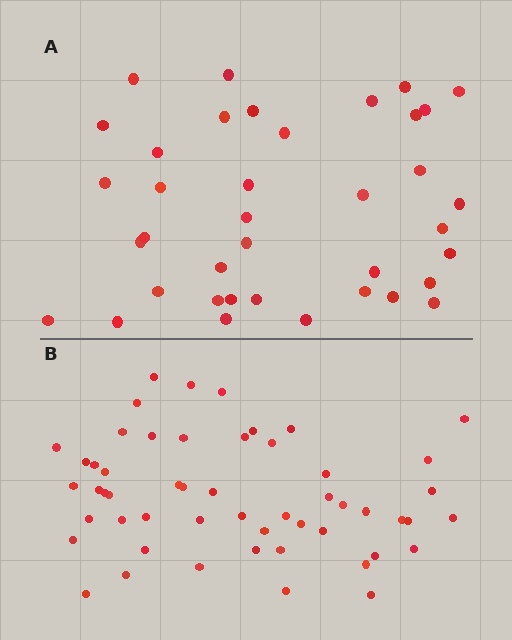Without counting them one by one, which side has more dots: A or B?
Region B (the bottom region) has more dots.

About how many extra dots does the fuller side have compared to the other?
Region B has approximately 15 more dots than region A.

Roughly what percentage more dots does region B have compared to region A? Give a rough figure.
About 40% more.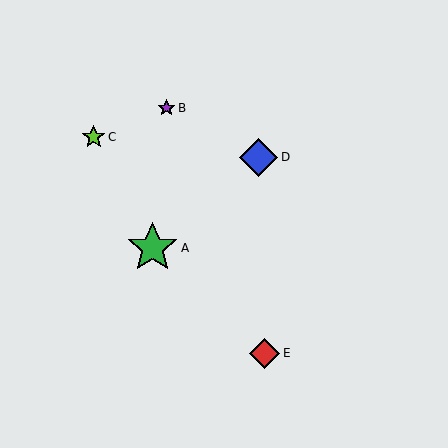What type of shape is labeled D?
Shape D is a blue diamond.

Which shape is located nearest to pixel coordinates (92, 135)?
The lime star (labeled C) at (94, 137) is nearest to that location.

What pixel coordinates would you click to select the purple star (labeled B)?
Click at (167, 108) to select the purple star B.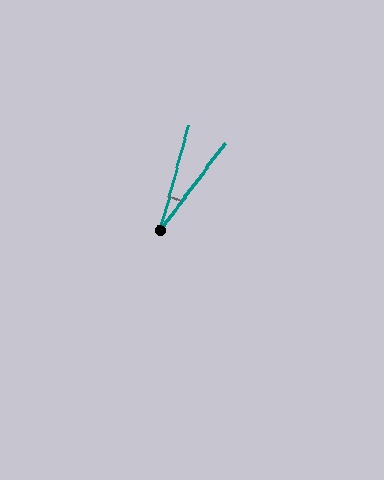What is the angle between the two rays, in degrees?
Approximately 21 degrees.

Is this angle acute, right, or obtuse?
It is acute.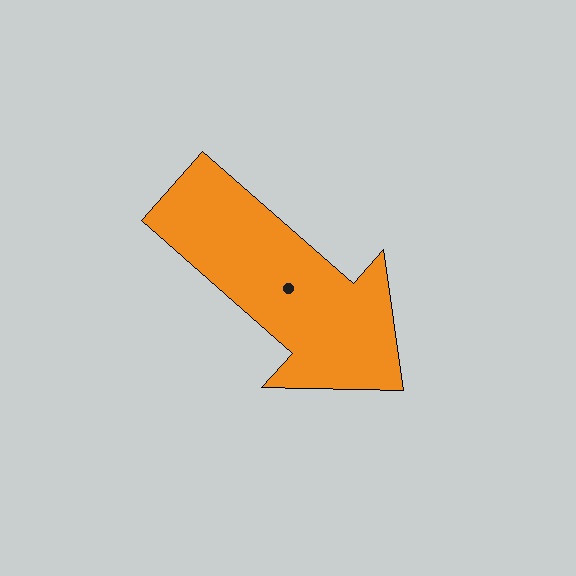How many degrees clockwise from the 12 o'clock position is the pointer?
Approximately 131 degrees.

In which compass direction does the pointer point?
Southeast.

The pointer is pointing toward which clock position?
Roughly 4 o'clock.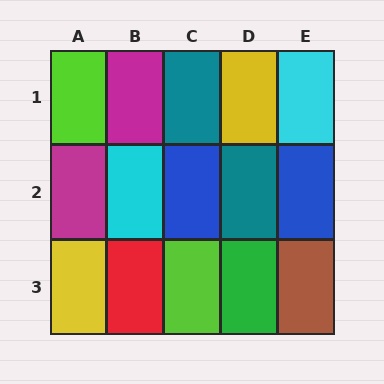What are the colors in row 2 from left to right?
Magenta, cyan, blue, teal, blue.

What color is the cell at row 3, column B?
Red.